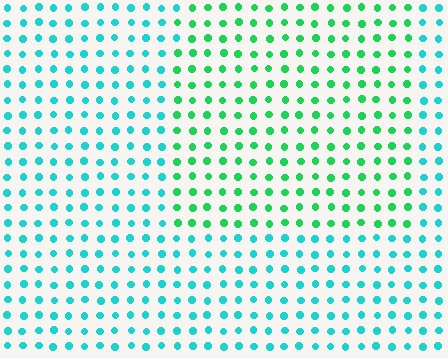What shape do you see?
I see a rectangle.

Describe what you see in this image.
The image is filled with small cyan elements in a uniform arrangement. A rectangle-shaped region is visible where the elements are tinted to a slightly different hue, forming a subtle color boundary.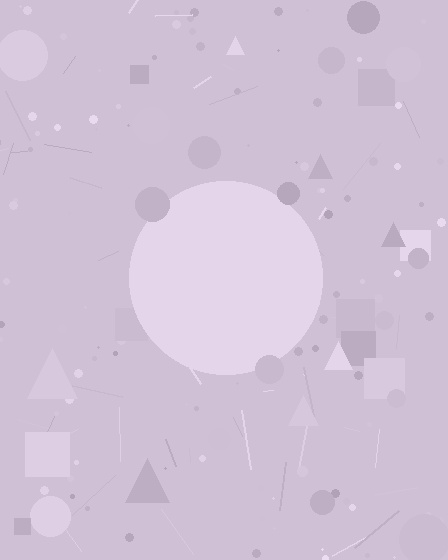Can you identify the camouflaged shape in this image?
The camouflaged shape is a circle.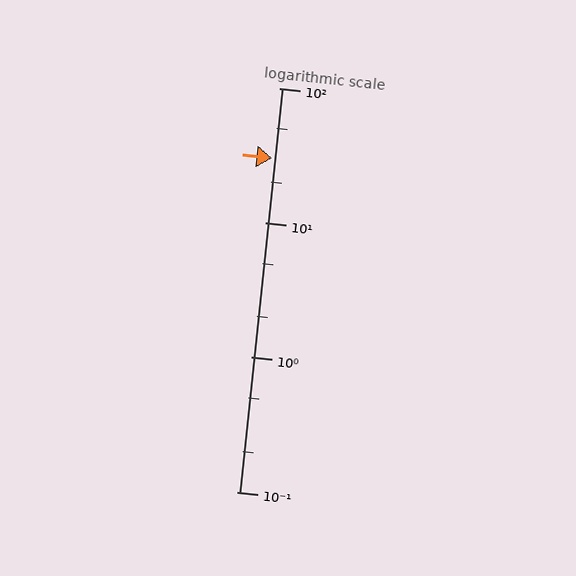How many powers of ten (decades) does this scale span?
The scale spans 3 decades, from 0.1 to 100.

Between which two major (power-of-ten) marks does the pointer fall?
The pointer is between 10 and 100.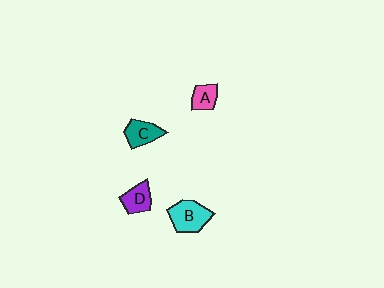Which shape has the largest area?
Shape B (cyan).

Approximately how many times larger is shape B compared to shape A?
Approximately 1.8 times.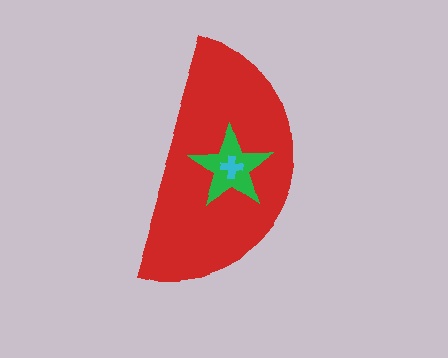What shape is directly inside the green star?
The cyan cross.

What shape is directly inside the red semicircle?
The green star.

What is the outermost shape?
The red semicircle.